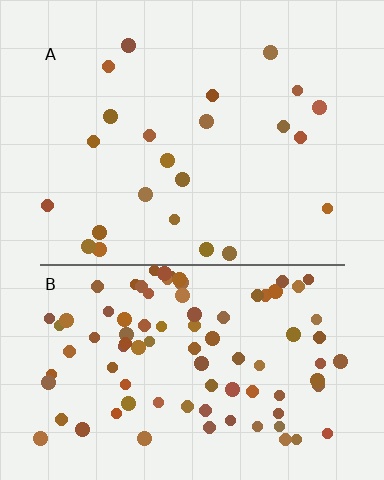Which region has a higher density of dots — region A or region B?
B (the bottom).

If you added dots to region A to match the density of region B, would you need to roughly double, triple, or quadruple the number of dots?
Approximately quadruple.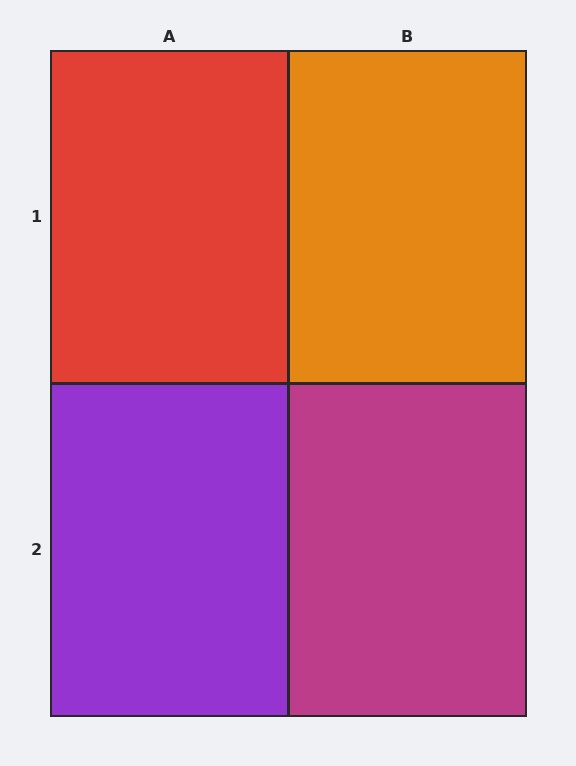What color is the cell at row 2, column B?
Magenta.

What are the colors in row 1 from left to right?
Red, orange.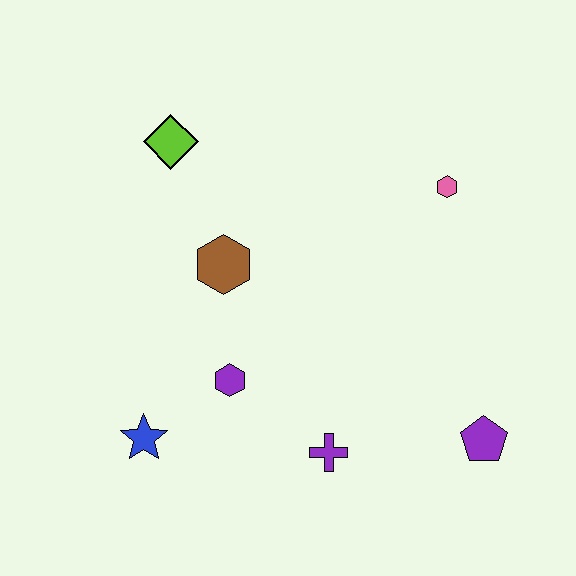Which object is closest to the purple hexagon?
The blue star is closest to the purple hexagon.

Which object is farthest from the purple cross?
The lime diamond is farthest from the purple cross.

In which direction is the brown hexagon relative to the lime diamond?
The brown hexagon is below the lime diamond.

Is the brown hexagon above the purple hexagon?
Yes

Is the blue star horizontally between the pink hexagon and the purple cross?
No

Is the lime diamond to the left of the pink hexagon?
Yes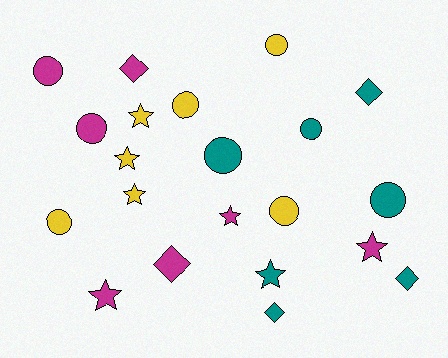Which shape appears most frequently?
Circle, with 9 objects.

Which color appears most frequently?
Teal, with 7 objects.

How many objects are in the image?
There are 21 objects.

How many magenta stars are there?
There are 3 magenta stars.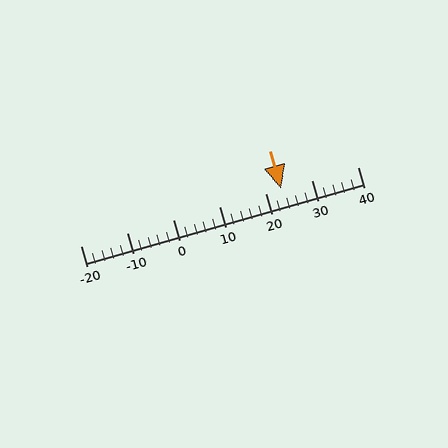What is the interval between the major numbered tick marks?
The major tick marks are spaced 10 units apart.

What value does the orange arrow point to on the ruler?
The orange arrow points to approximately 24.